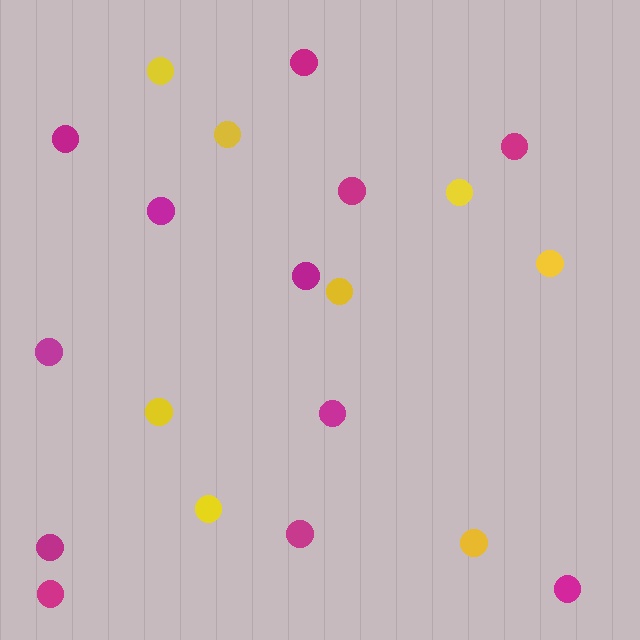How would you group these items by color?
There are 2 groups: one group of yellow circles (8) and one group of magenta circles (12).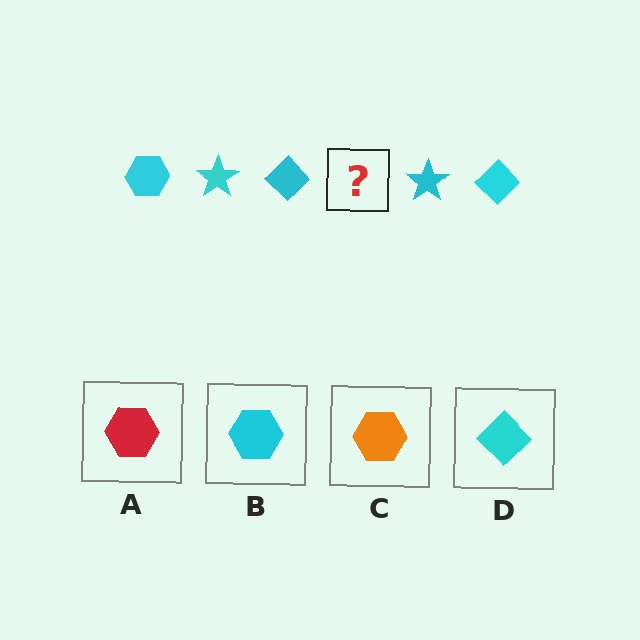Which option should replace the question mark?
Option B.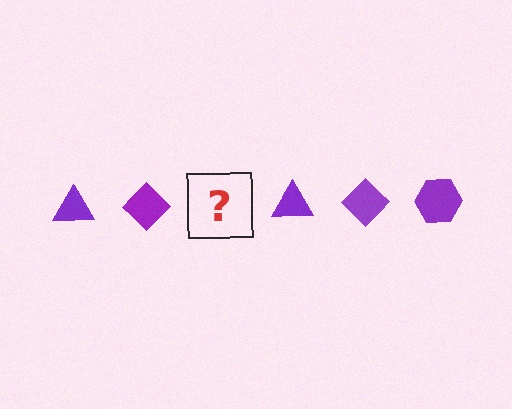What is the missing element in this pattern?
The missing element is a purple hexagon.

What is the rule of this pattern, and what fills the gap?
The rule is that the pattern cycles through triangle, diamond, hexagon shapes in purple. The gap should be filled with a purple hexagon.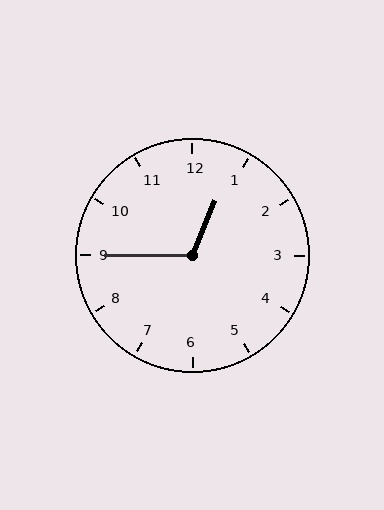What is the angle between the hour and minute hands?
Approximately 112 degrees.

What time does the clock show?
12:45.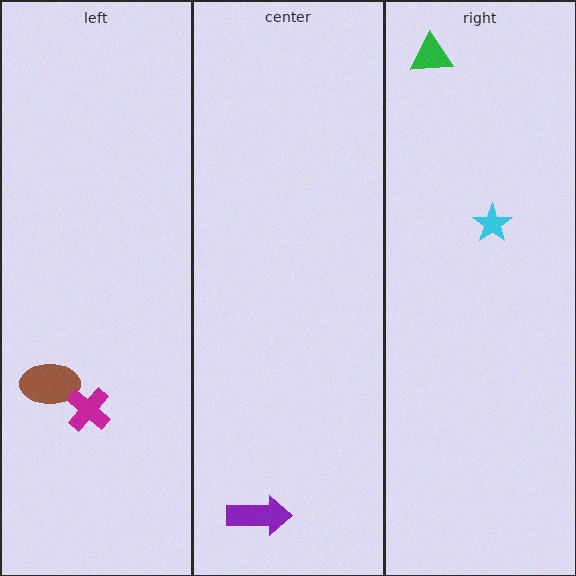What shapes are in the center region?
The purple arrow.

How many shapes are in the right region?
2.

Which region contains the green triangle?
The right region.